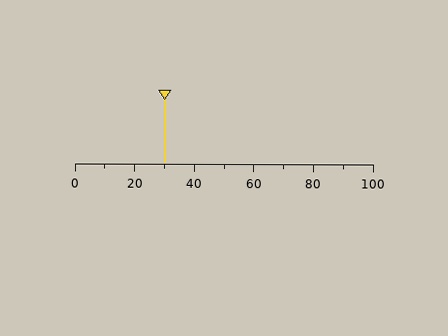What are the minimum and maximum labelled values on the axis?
The axis runs from 0 to 100.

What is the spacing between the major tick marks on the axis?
The major ticks are spaced 20 apart.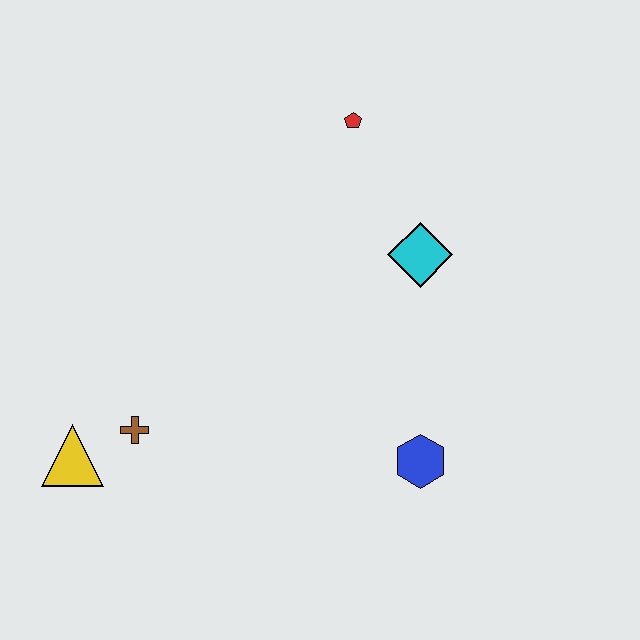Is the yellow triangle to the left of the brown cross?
Yes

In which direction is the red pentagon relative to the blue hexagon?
The red pentagon is above the blue hexagon.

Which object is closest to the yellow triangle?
The brown cross is closest to the yellow triangle.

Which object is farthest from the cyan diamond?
The yellow triangle is farthest from the cyan diamond.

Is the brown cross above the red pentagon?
No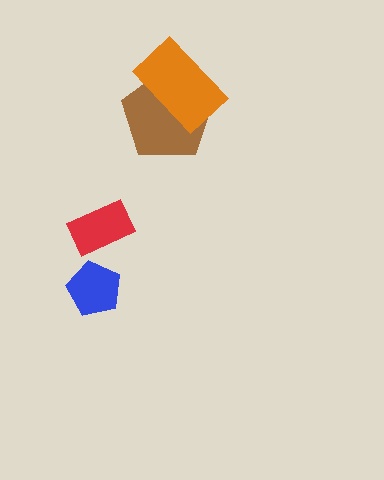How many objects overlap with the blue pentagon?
0 objects overlap with the blue pentagon.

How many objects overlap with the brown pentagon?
1 object overlaps with the brown pentagon.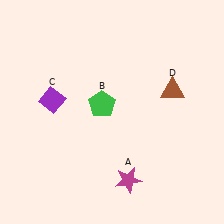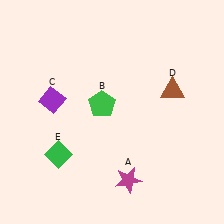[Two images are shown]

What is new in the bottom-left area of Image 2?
A green diamond (E) was added in the bottom-left area of Image 2.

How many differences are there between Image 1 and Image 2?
There is 1 difference between the two images.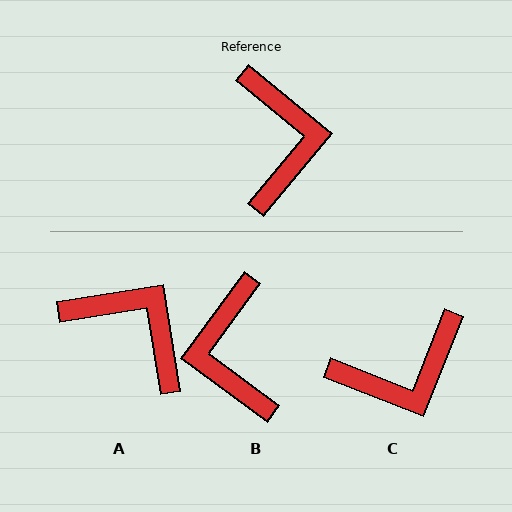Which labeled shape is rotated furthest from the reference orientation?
B, about 177 degrees away.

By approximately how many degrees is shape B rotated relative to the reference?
Approximately 177 degrees clockwise.